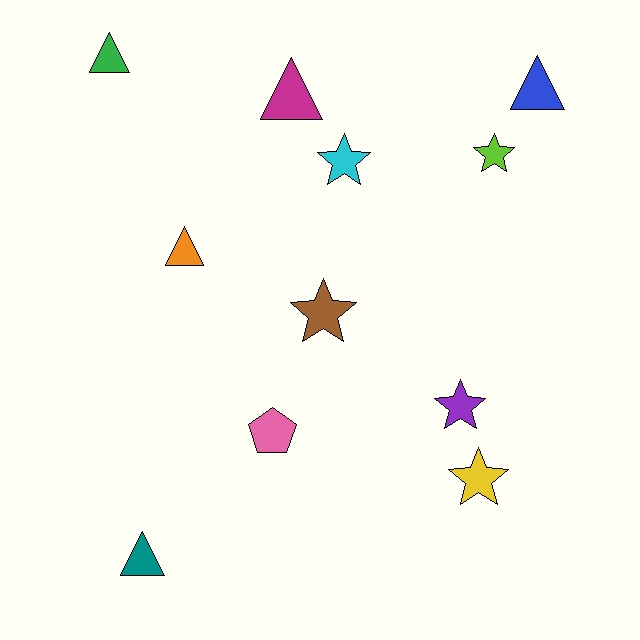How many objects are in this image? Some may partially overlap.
There are 11 objects.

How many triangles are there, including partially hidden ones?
There are 5 triangles.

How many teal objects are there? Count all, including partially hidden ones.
There is 1 teal object.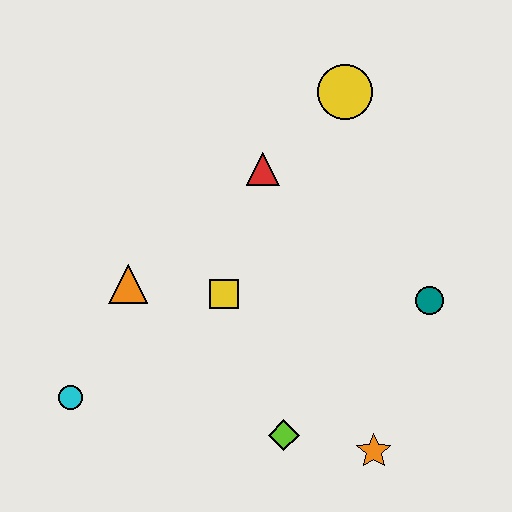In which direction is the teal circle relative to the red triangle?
The teal circle is to the right of the red triangle.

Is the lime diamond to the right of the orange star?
No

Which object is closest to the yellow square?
The orange triangle is closest to the yellow square.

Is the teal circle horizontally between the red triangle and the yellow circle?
No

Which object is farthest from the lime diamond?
The yellow circle is farthest from the lime diamond.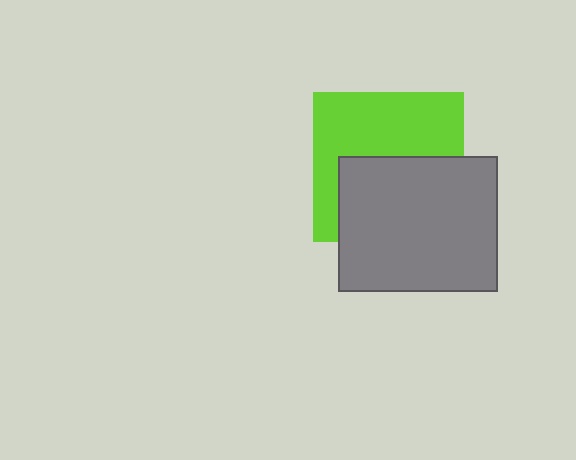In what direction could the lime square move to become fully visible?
The lime square could move up. That would shift it out from behind the gray rectangle entirely.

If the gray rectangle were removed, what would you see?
You would see the complete lime square.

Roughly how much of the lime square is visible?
About half of it is visible (roughly 52%).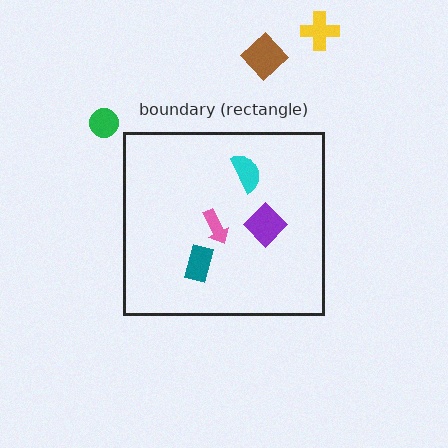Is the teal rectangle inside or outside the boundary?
Inside.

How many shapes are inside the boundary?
4 inside, 3 outside.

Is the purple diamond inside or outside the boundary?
Inside.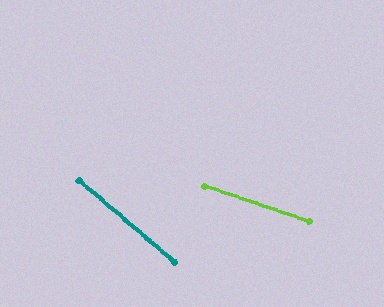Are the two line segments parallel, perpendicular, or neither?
Neither parallel nor perpendicular — they differ by about 22°.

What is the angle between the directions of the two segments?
Approximately 22 degrees.